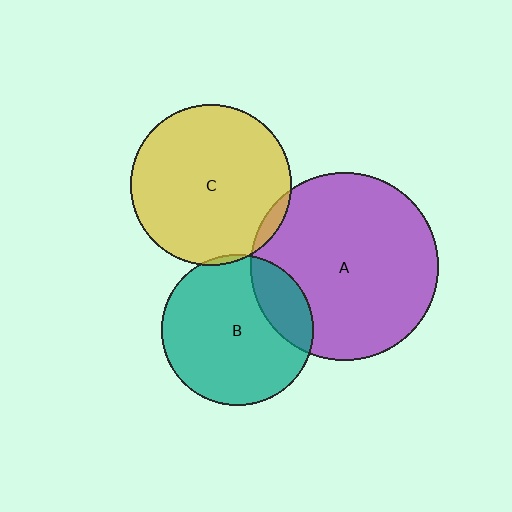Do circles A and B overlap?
Yes.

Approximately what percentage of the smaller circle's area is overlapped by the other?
Approximately 20%.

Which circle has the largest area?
Circle A (purple).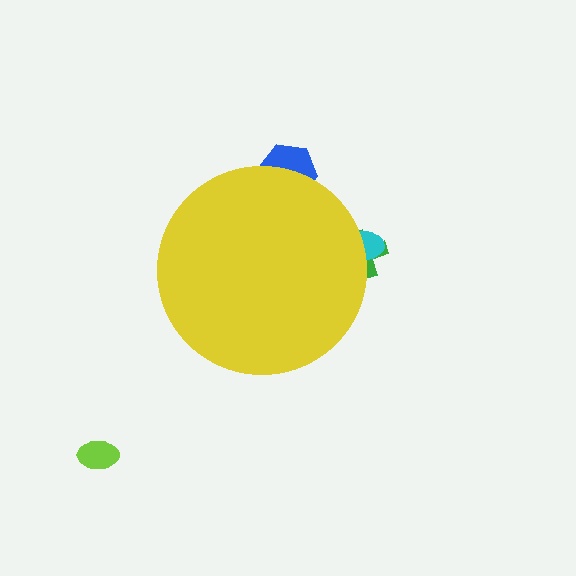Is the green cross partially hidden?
Yes, the green cross is partially hidden behind the yellow circle.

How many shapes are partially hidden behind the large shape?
3 shapes are partially hidden.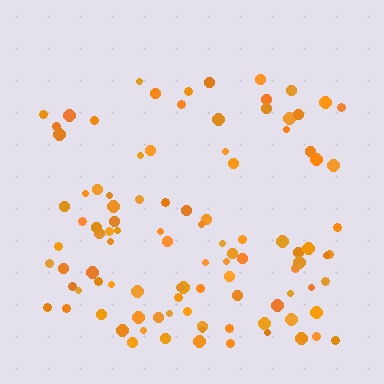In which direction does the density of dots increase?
From top to bottom, with the bottom side densest.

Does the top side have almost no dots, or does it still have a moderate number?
Still a moderate number, just noticeably fewer than the bottom.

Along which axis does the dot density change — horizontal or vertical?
Vertical.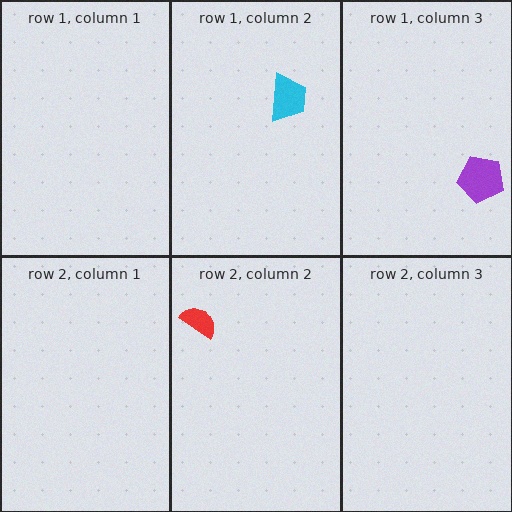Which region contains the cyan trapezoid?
The row 1, column 2 region.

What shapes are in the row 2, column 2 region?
The red semicircle.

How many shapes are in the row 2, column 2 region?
1.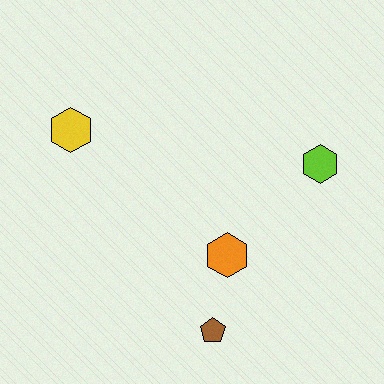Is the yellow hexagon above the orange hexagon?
Yes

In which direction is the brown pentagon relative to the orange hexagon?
The brown pentagon is below the orange hexagon.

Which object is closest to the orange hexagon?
The brown pentagon is closest to the orange hexagon.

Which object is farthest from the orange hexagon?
The yellow hexagon is farthest from the orange hexagon.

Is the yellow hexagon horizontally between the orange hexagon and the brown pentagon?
No